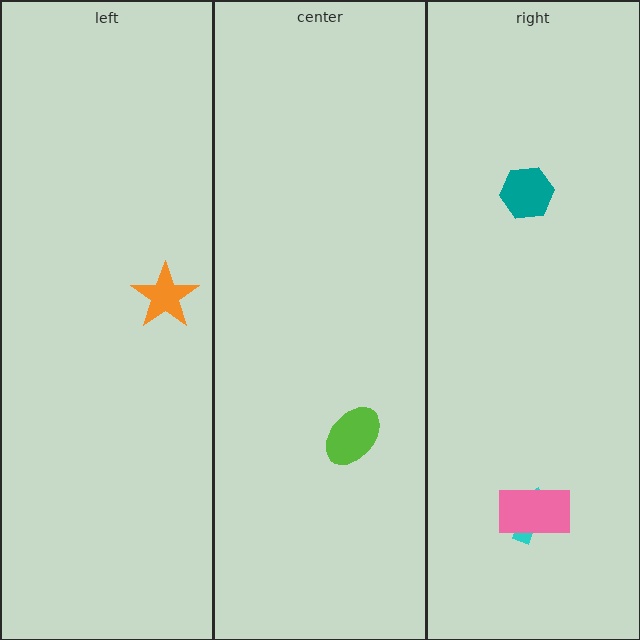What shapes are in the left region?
The orange star.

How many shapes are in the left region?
1.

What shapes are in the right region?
The cyan arrow, the teal hexagon, the pink rectangle.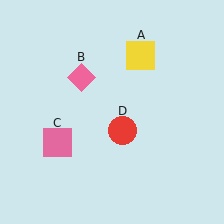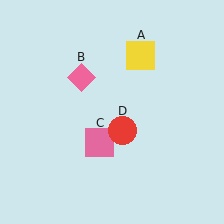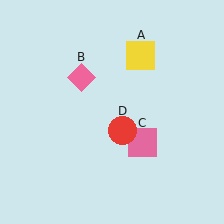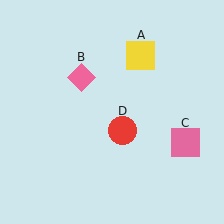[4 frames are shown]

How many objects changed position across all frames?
1 object changed position: pink square (object C).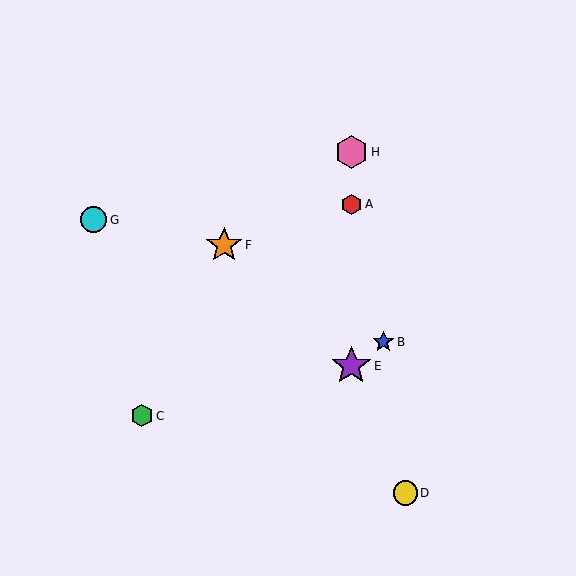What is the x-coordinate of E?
Object E is at x≈351.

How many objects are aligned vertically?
3 objects (A, E, H) are aligned vertically.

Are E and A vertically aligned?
Yes, both are at x≈351.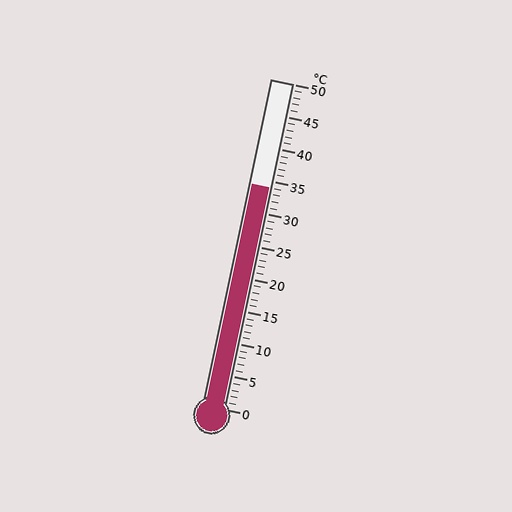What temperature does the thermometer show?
The thermometer shows approximately 34°C.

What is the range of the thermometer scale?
The thermometer scale ranges from 0°C to 50°C.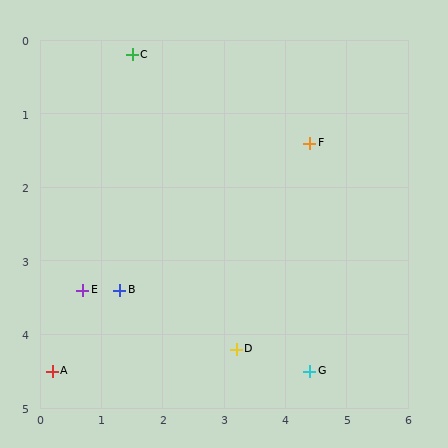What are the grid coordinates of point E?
Point E is at approximately (0.7, 3.4).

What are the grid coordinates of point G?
Point G is at approximately (4.4, 4.5).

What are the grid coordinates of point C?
Point C is at approximately (1.5, 0.2).